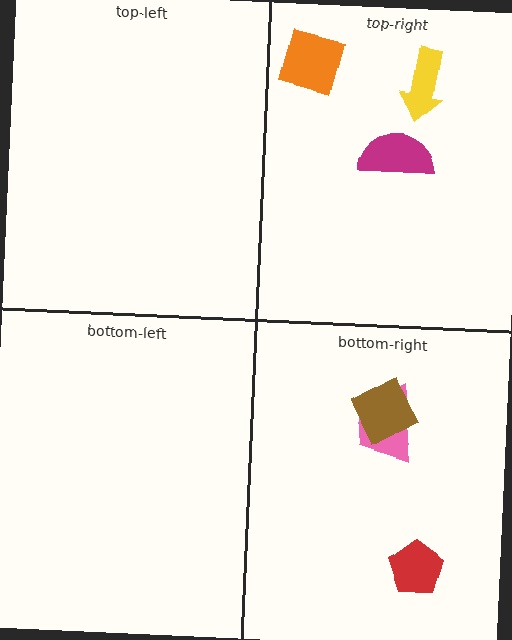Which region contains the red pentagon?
The bottom-right region.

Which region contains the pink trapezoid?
The bottom-right region.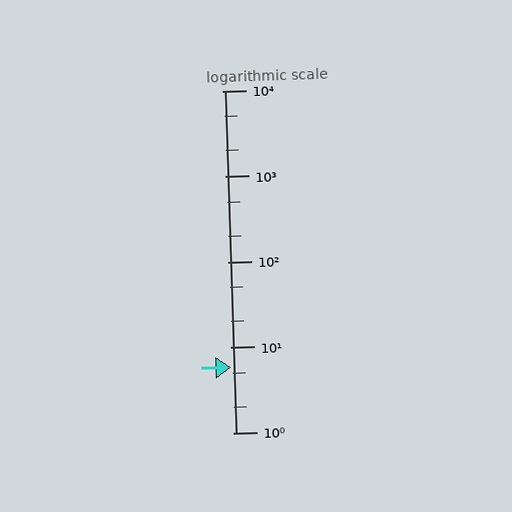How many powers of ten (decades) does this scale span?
The scale spans 4 decades, from 1 to 10000.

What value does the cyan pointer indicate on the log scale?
The pointer indicates approximately 5.9.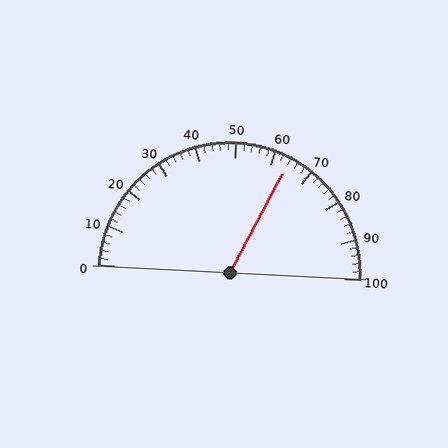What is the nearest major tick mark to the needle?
The nearest major tick mark is 60.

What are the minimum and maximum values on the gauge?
The gauge ranges from 0 to 100.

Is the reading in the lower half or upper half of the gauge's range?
The reading is in the upper half of the range (0 to 100).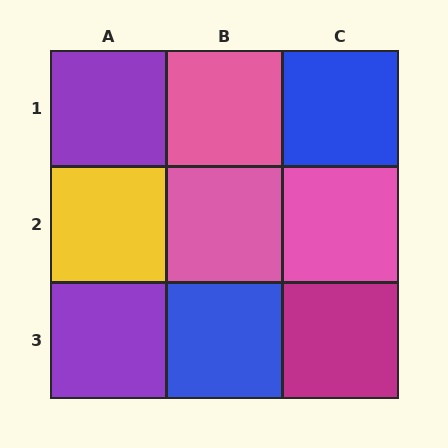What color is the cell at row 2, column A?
Yellow.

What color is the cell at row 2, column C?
Pink.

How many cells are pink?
3 cells are pink.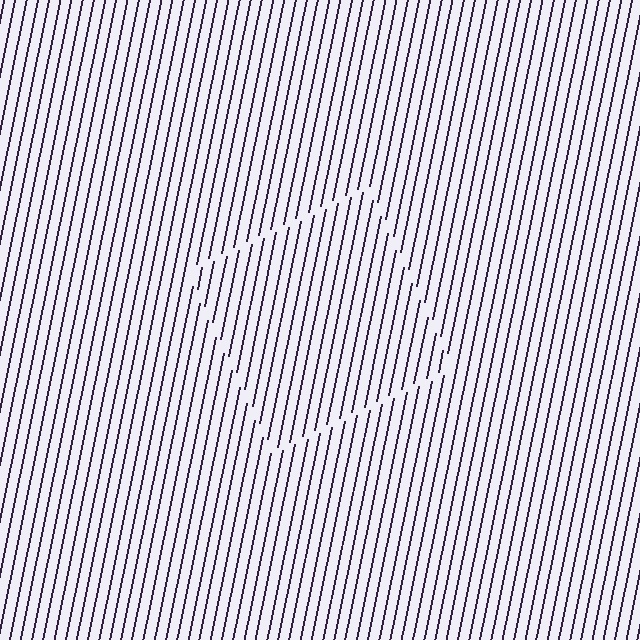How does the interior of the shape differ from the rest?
The interior of the shape contains the same grating, shifted by half a period — the contour is defined by the phase discontinuity where line-ends from the inner and outer gratings abut.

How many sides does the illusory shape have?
4 sides — the line-ends trace a square.